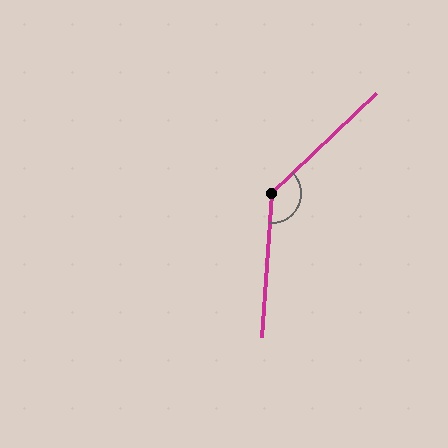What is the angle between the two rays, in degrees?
Approximately 138 degrees.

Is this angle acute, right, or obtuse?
It is obtuse.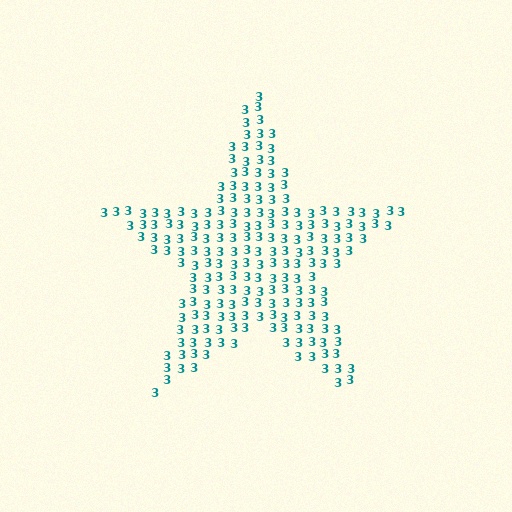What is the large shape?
The large shape is a star.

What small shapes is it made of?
It is made of small digit 3's.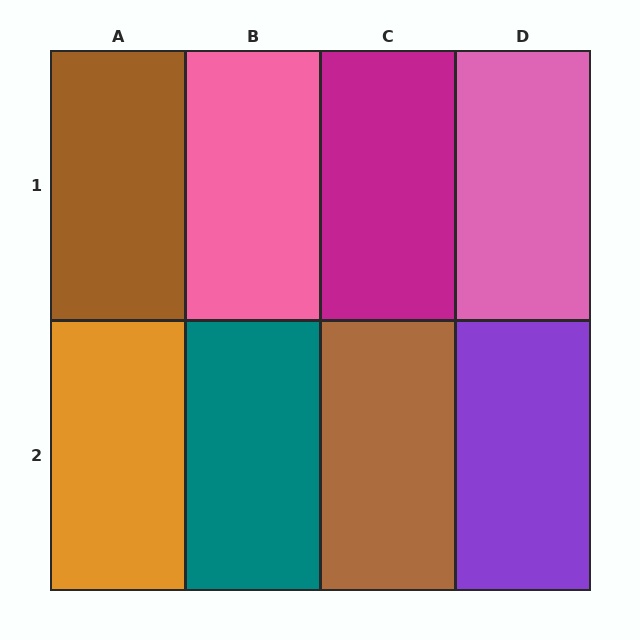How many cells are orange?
1 cell is orange.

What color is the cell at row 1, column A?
Brown.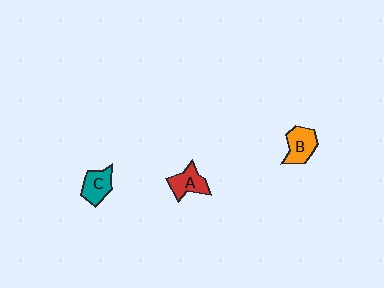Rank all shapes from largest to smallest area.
From largest to smallest: B (orange), A (red), C (teal).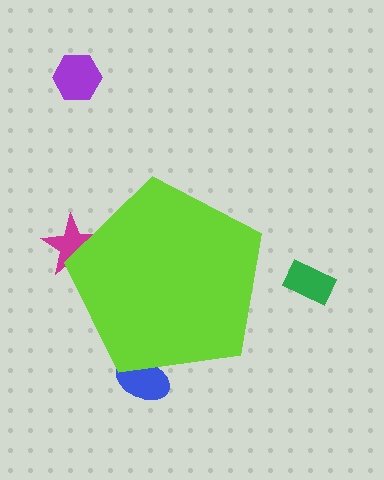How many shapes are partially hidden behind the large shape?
2 shapes are partially hidden.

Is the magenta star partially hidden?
Yes, the magenta star is partially hidden behind the lime pentagon.